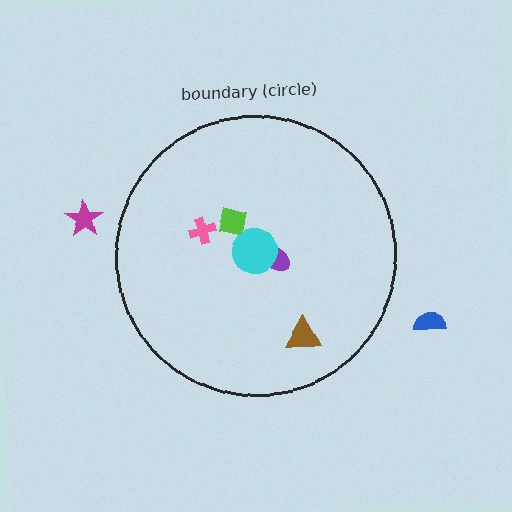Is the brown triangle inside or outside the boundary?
Inside.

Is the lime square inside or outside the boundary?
Inside.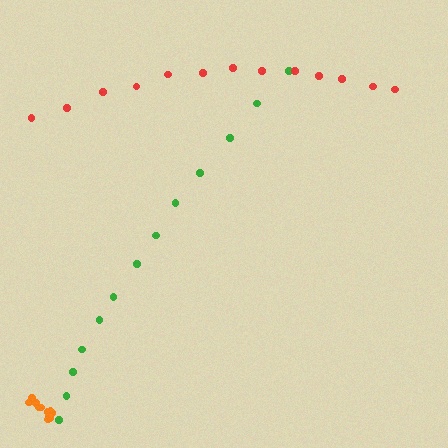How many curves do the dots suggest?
There are 3 distinct paths.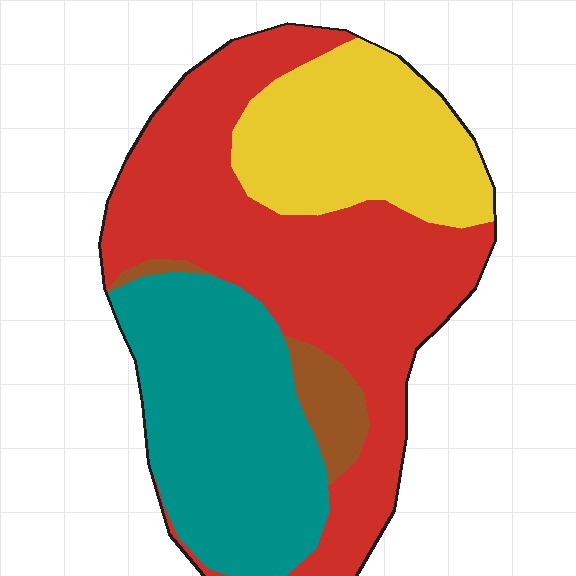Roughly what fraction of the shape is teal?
Teal takes up between a quarter and a half of the shape.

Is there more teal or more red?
Red.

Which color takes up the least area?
Brown, at roughly 5%.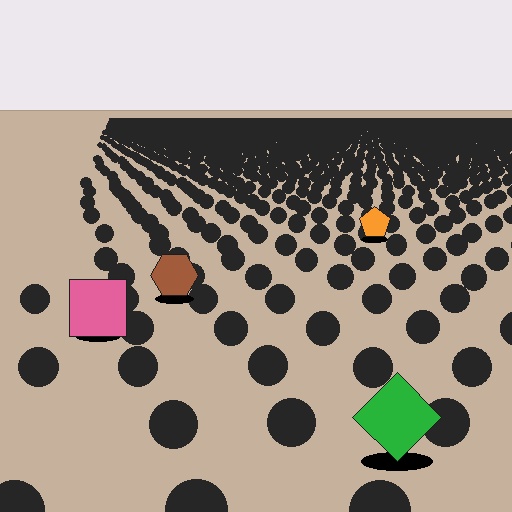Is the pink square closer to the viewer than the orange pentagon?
Yes. The pink square is closer — you can tell from the texture gradient: the ground texture is coarser near it.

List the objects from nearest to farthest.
From nearest to farthest: the green diamond, the pink square, the brown hexagon, the orange pentagon.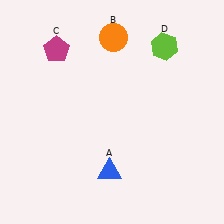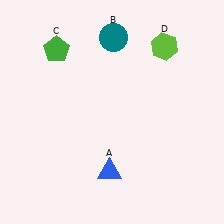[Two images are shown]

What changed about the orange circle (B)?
In Image 1, B is orange. In Image 2, it changed to teal.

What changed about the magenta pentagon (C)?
In Image 1, C is magenta. In Image 2, it changed to green.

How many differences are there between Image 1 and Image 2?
There are 2 differences between the two images.